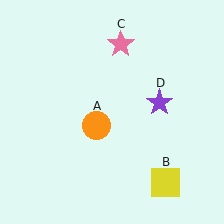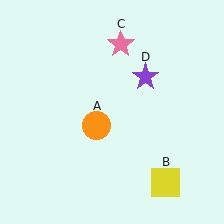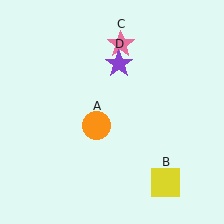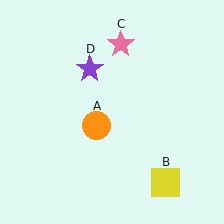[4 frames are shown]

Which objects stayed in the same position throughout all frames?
Orange circle (object A) and yellow square (object B) and pink star (object C) remained stationary.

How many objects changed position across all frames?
1 object changed position: purple star (object D).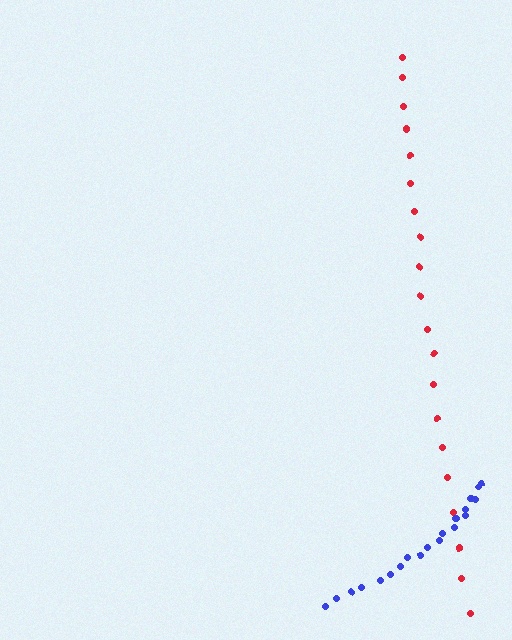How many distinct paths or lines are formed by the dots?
There are 2 distinct paths.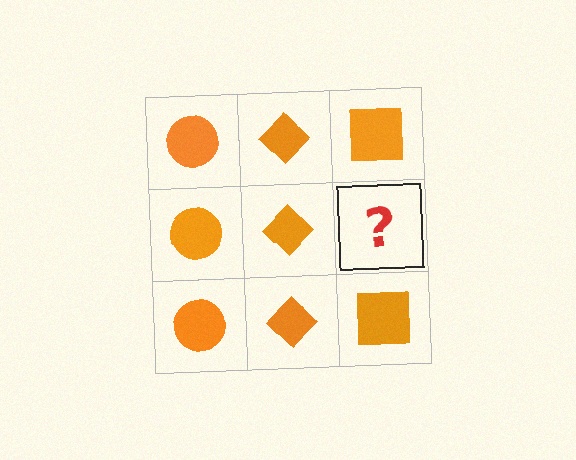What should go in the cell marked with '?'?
The missing cell should contain an orange square.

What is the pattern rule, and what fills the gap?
The rule is that each column has a consistent shape. The gap should be filled with an orange square.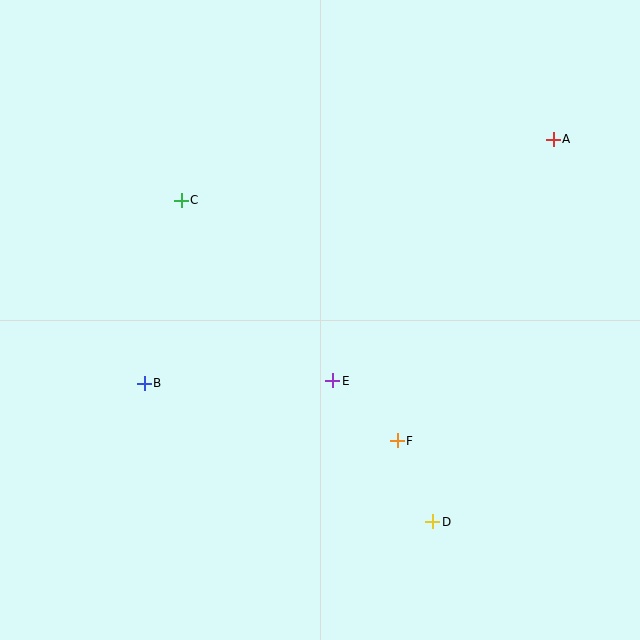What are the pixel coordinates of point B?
Point B is at (144, 383).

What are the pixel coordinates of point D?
Point D is at (433, 522).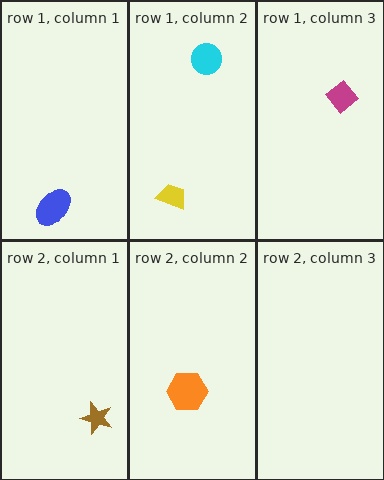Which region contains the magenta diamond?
The row 1, column 3 region.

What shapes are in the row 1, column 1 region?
The blue ellipse.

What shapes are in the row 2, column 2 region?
The orange hexagon.